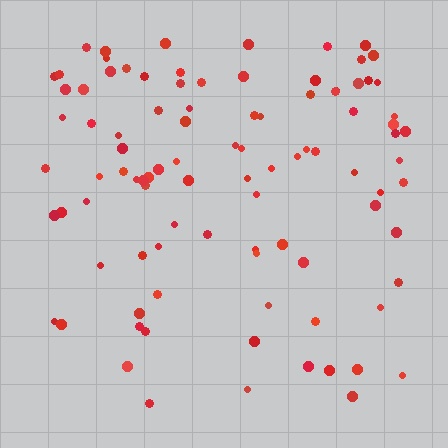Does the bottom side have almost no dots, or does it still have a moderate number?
Still a moderate number, just noticeably fewer than the top.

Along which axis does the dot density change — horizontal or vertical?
Vertical.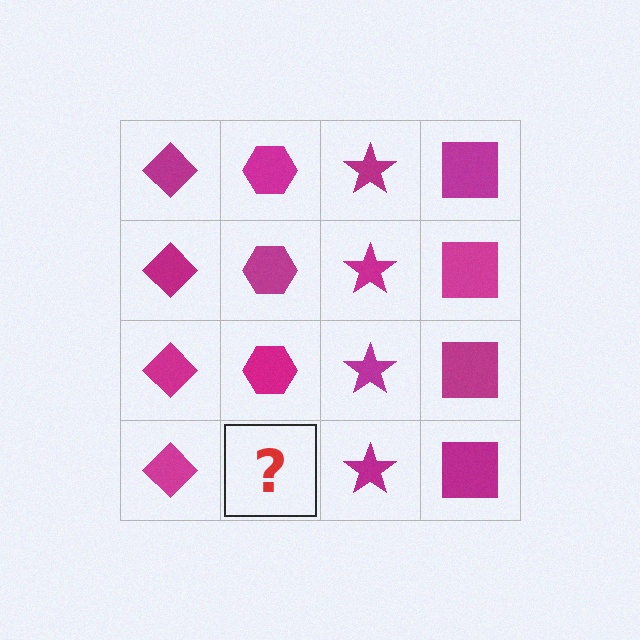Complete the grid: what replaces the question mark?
The question mark should be replaced with a magenta hexagon.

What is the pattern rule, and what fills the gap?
The rule is that each column has a consistent shape. The gap should be filled with a magenta hexagon.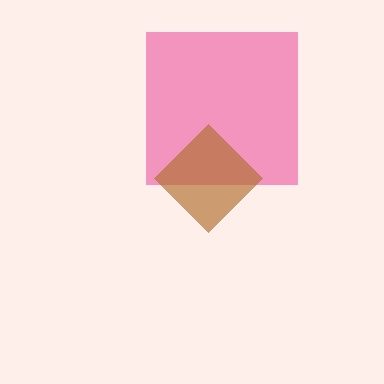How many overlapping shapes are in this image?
There are 2 overlapping shapes in the image.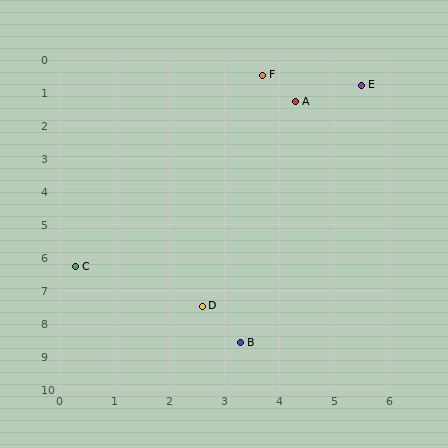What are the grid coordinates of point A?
Point A is at approximately (4.3, 1.3).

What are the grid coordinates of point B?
Point B is at approximately (3.3, 8.6).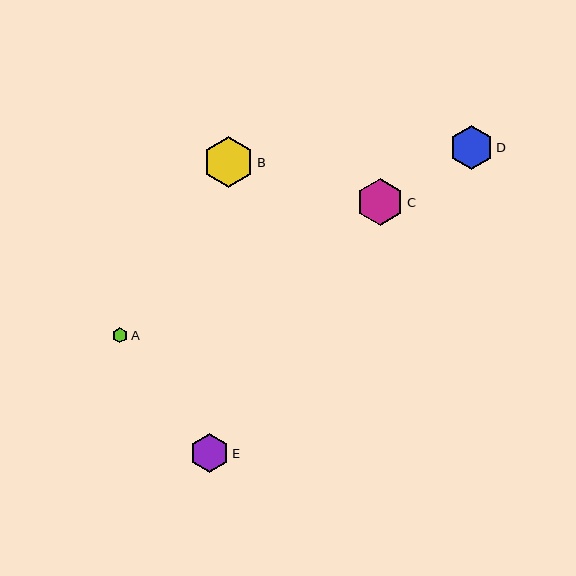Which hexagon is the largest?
Hexagon B is the largest with a size of approximately 51 pixels.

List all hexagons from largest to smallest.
From largest to smallest: B, C, D, E, A.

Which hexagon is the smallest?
Hexagon A is the smallest with a size of approximately 16 pixels.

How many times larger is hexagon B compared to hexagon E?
Hexagon B is approximately 1.3 times the size of hexagon E.